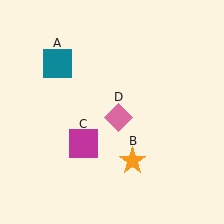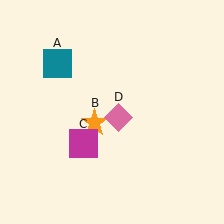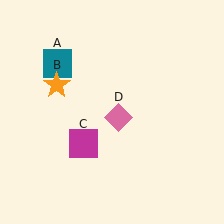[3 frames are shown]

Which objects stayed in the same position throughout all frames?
Teal square (object A) and magenta square (object C) and pink diamond (object D) remained stationary.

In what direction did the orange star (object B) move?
The orange star (object B) moved up and to the left.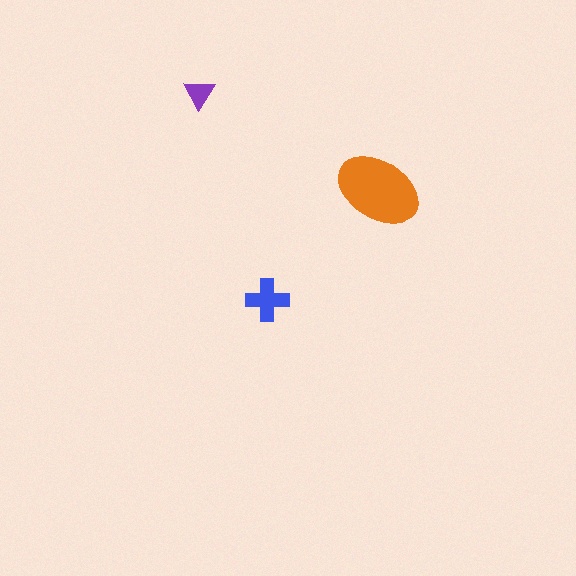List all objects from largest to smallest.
The orange ellipse, the blue cross, the purple triangle.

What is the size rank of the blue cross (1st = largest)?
2nd.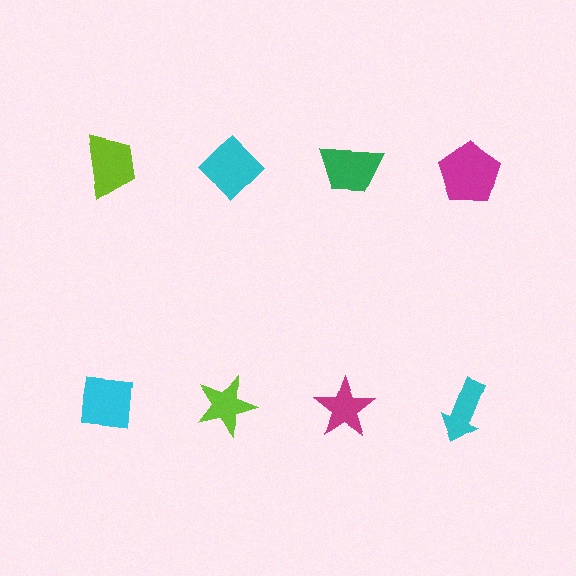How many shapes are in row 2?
4 shapes.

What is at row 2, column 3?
A magenta star.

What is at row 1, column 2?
A cyan diamond.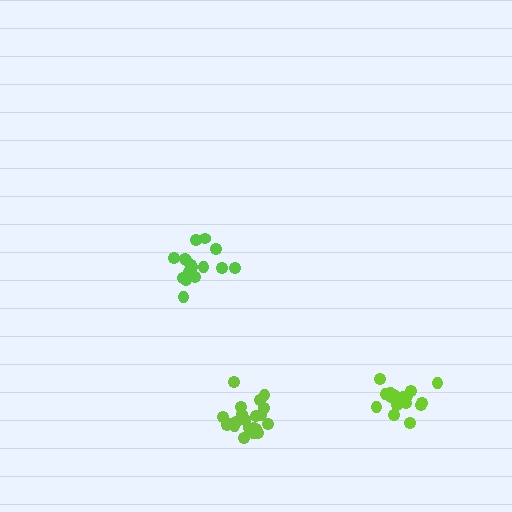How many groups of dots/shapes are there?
There are 3 groups.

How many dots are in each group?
Group 1: 21 dots, Group 2: 20 dots, Group 3: 17 dots (58 total).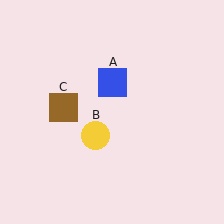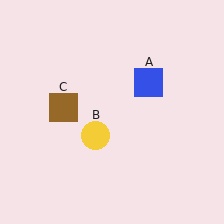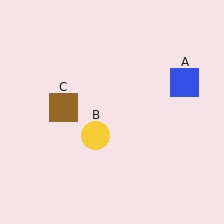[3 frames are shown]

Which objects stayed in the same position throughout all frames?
Yellow circle (object B) and brown square (object C) remained stationary.